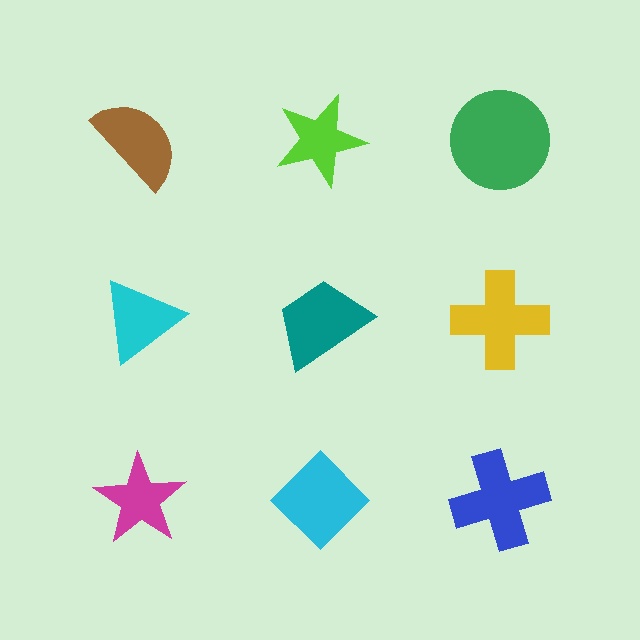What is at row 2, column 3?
A yellow cross.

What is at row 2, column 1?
A cyan triangle.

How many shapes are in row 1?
3 shapes.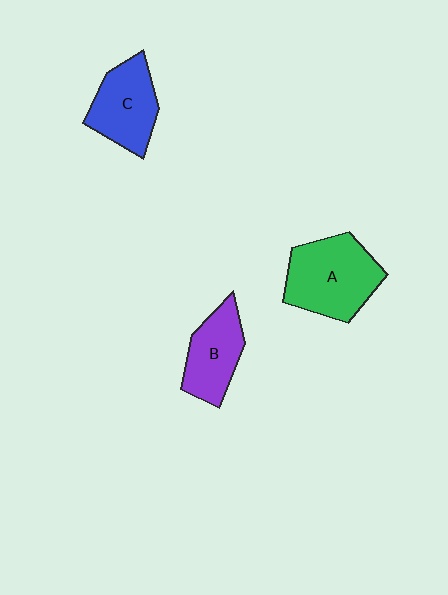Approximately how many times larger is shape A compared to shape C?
Approximately 1.3 times.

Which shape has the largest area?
Shape A (green).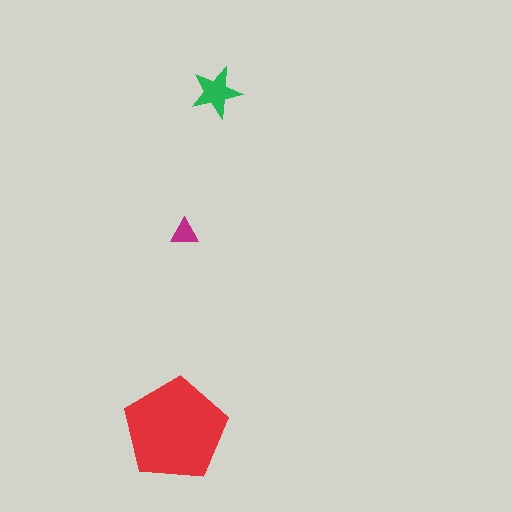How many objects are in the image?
There are 3 objects in the image.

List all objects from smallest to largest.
The magenta triangle, the green star, the red pentagon.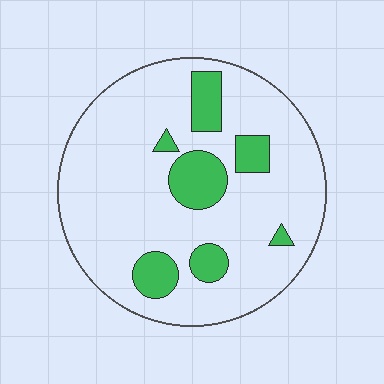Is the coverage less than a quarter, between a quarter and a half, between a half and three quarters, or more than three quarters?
Less than a quarter.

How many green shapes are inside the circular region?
7.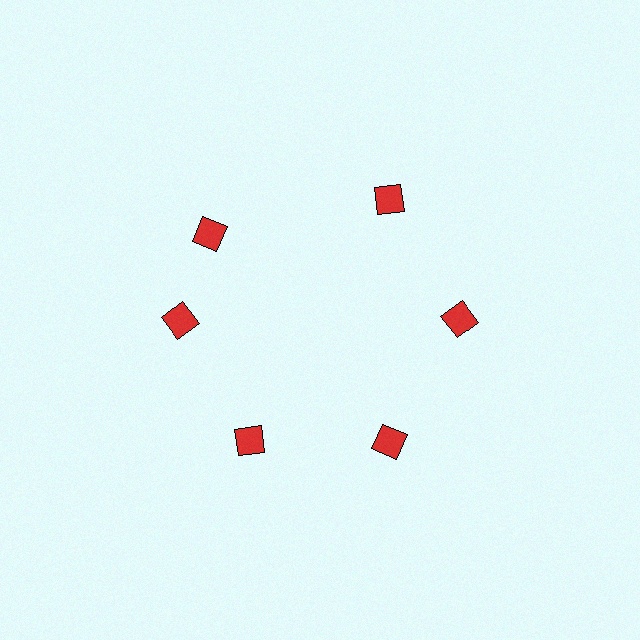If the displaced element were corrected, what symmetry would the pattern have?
It would have 6-fold rotational symmetry — the pattern would map onto itself every 60 degrees.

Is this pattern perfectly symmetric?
No. The 6 red squares are arranged in a ring, but one element near the 11 o'clock position is rotated out of alignment along the ring, breaking the 6-fold rotational symmetry.